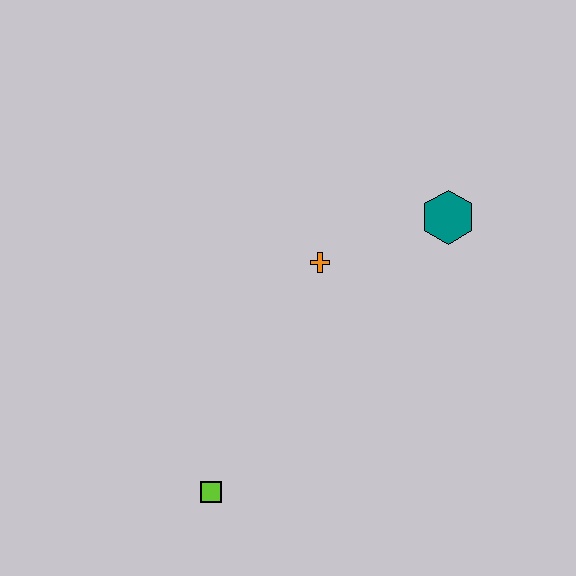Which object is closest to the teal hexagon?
The orange cross is closest to the teal hexagon.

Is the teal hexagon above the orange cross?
Yes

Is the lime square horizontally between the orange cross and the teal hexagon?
No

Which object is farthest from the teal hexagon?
The lime square is farthest from the teal hexagon.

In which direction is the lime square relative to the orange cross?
The lime square is below the orange cross.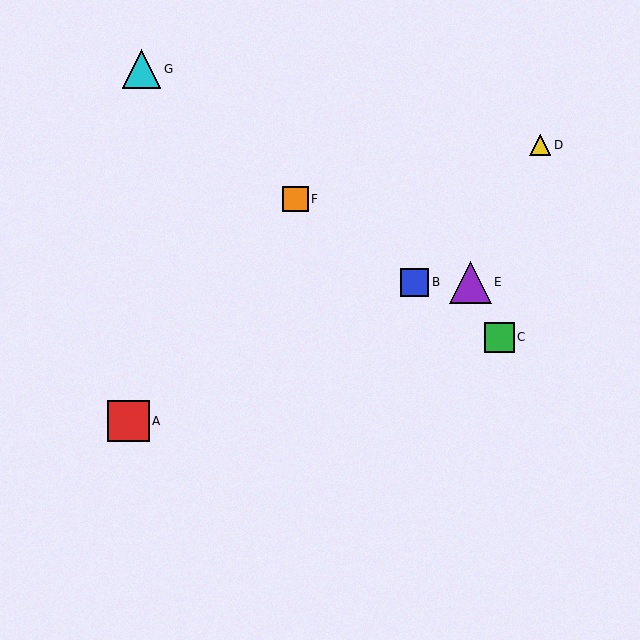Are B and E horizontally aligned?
Yes, both are at y≈282.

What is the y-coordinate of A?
Object A is at y≈421.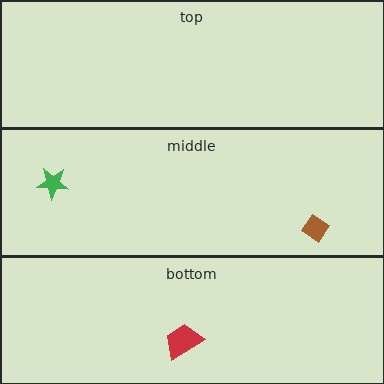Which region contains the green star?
The middle region.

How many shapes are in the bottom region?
1.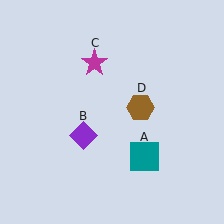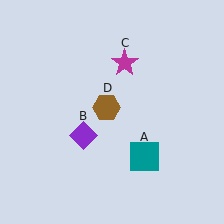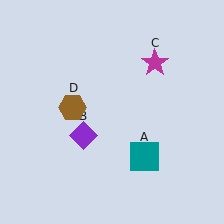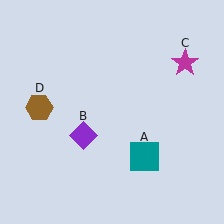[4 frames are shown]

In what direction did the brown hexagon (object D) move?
The brown hexagon (object D) moved left.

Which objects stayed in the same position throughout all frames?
Teal square (object A) and purple diamond (object B) remained stationary.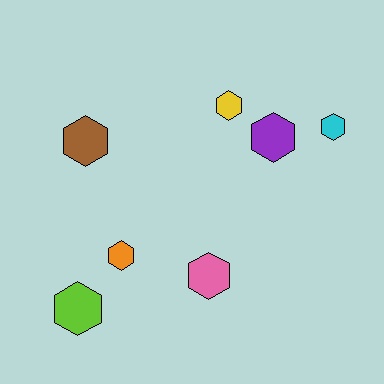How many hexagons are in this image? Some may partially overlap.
There are 7 hexagons.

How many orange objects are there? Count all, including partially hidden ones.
There is 1 orange object.